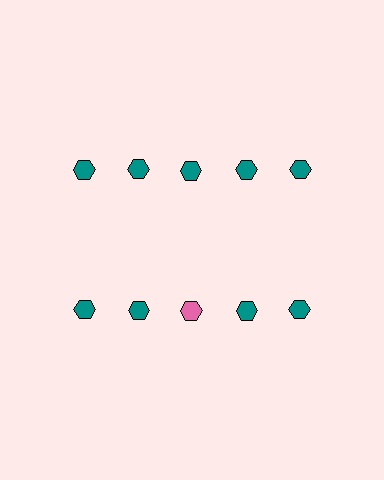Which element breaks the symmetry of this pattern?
The pink hexagon in the second row, center column breaks the symmetry. All other shapes are teal hexagons.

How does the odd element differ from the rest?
It has a different color: pink instead of teal.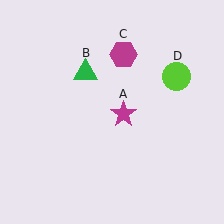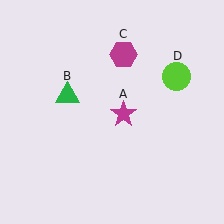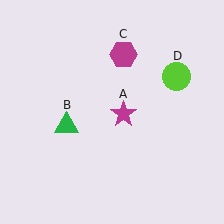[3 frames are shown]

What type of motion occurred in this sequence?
The green triangle (object B) rotated counterclockwise around the center of the scene.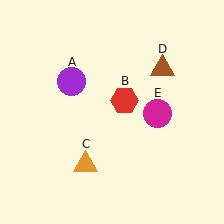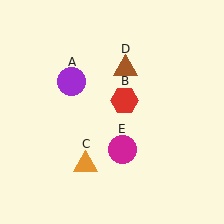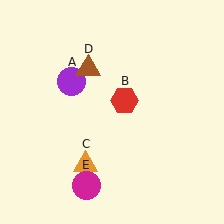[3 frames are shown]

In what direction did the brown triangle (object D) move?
The brown triangle (object D) moved left.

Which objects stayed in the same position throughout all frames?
Purple circle (object A) and red hexagon (object B) and orange triangle (object C) remained stationary.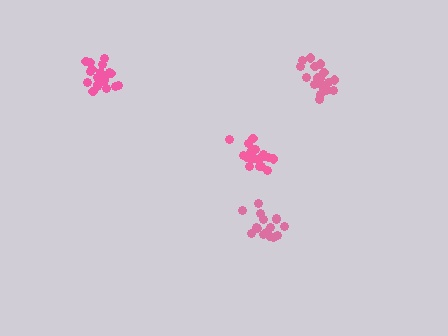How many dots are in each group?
Group 1: 21 dots, Group 2: 16 dots, Group 3: 21 dots, Group 4: 20 dots (78 total).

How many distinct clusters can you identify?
There are 4 distinct clusters.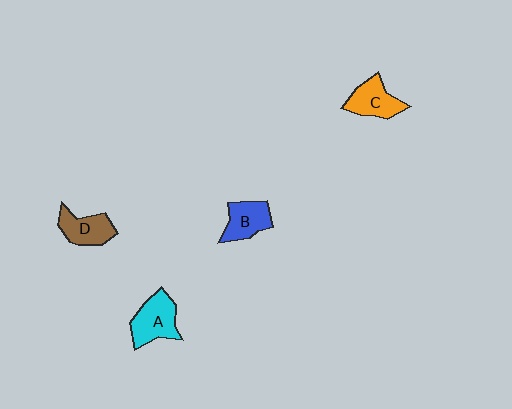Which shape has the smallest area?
Shape D (brown).